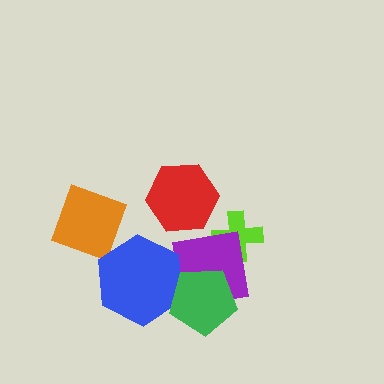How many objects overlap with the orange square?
0 objects overlap with the orange square.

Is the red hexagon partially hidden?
No, no other shape covers it.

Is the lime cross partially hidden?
Yes, it is partially covered by another shape.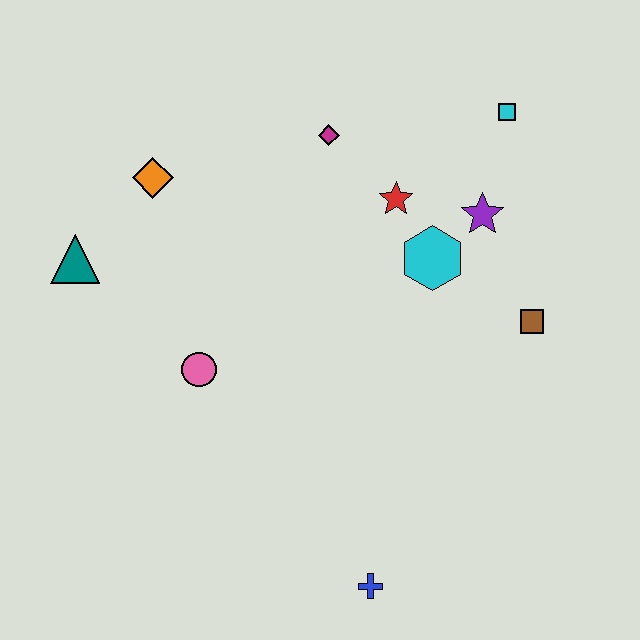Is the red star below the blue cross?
No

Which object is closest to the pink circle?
The teal triangle is closest to the pink circle.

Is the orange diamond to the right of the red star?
No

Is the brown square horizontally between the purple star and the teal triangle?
No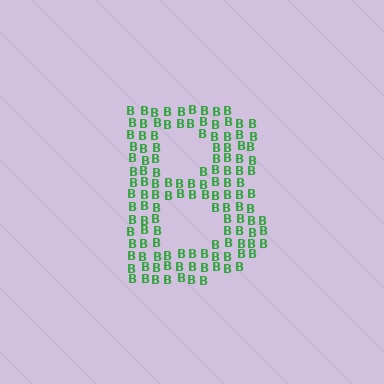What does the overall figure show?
The overall figure shows the letter B.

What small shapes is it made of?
It is made of small letter B's.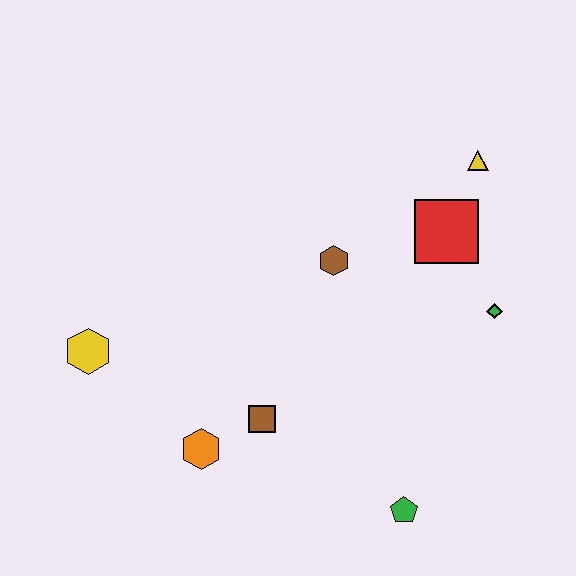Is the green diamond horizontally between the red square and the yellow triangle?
No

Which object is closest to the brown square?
The orange hexagon is closest to the brown square.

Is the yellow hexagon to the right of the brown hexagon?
No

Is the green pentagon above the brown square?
No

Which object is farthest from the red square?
The yellow hexagon is farthest from the red square.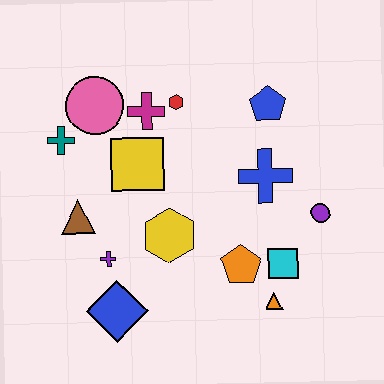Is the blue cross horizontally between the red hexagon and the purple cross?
No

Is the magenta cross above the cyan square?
Yes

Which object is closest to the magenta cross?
The red hexagon is closest to the magenta cross.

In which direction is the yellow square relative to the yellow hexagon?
The yellow square is above the yellow hexagon.